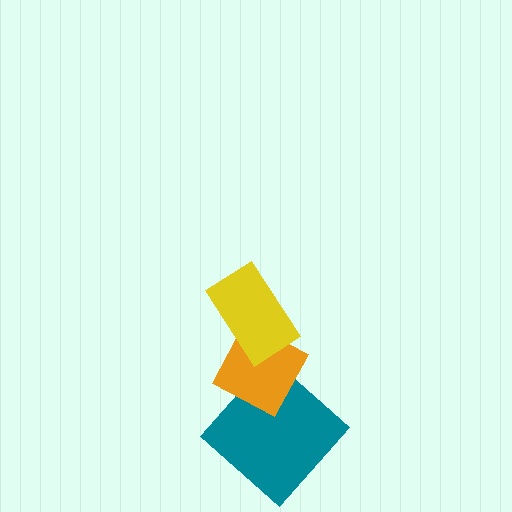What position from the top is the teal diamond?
The teal diamond is 3rd from the top.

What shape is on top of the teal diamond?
The orange diamond is on top of the teal diamond.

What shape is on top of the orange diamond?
The yellow rectangle is on top of the orange diamond.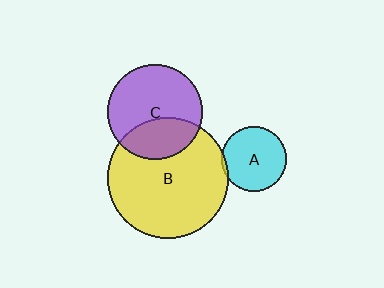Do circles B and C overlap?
Yes.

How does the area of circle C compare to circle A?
Approximately 2.1 times.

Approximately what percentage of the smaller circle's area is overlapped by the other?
Approximately 35%.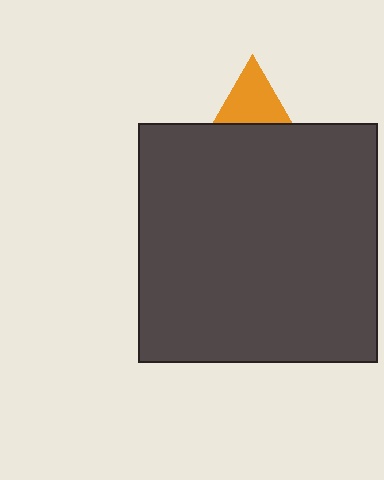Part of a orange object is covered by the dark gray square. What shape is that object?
It is a triangle.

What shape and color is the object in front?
The object in front is a dark gray square.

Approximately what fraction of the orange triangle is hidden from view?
Roughly 61% of the orange triangle is hidden behind the dark gray square.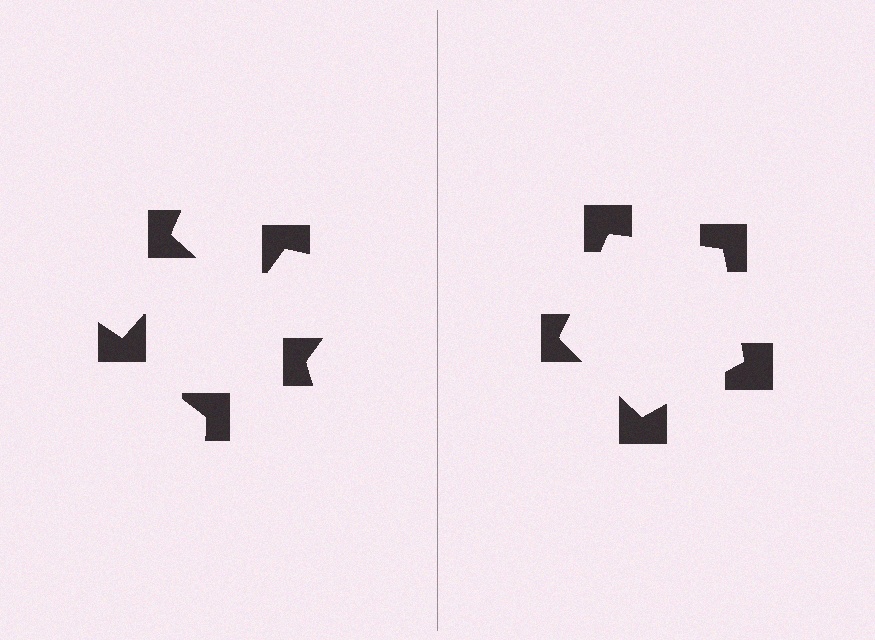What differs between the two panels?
The notched squares are positioned identically on both sides; only the wedge orientations differ. On the right they align to a pentagon; on the left they are misaligned.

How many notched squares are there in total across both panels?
10 — 5 on each side.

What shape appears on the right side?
An illusory pentagon.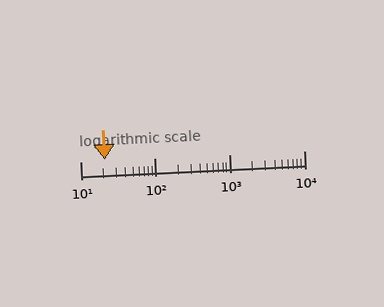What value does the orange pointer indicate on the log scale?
The pointer indicates approximately 21.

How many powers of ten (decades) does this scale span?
The scale spans 3 decades, from 10 to 10000.